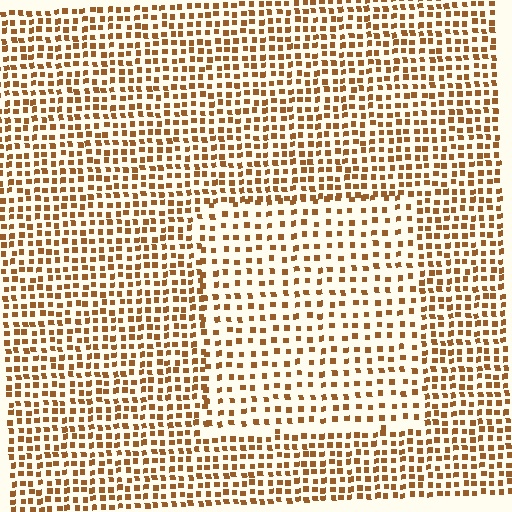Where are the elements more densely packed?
The elements are more densely packed outside the rectangle boundary.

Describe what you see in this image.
The image contains small brown elements arranged at two different densities. A rectangle-shaped region is visible where the elements are less densely packed than the surrounding area.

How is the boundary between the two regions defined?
The boundary is defined by a change in element density (approximately 1.7x ratio). All elements are the same color, size, and shape.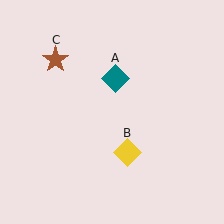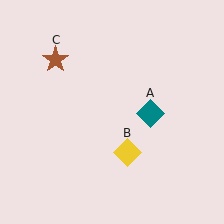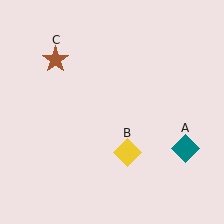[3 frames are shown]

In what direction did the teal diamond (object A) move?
The teal diamond (object A) moved down and to the right.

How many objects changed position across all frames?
1 object changed position: teal diamond (object A).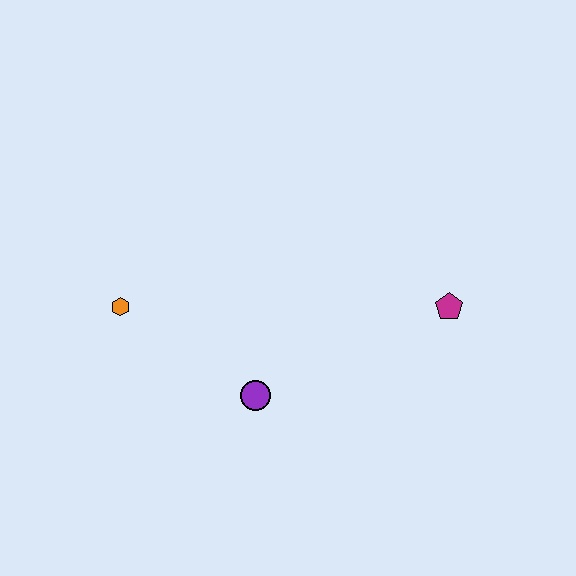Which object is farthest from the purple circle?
The magenta pentagon is farthest from the purple circle.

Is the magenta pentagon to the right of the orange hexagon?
Yes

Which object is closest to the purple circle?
The orange hexagon is closest to the purple circle.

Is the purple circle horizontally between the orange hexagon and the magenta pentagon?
Yes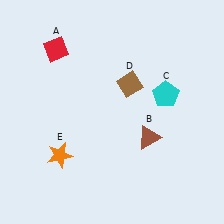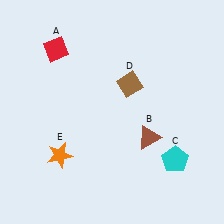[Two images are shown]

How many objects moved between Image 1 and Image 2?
1 object moved between the two images.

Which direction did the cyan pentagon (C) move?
The cyan pentagon (C) moved down.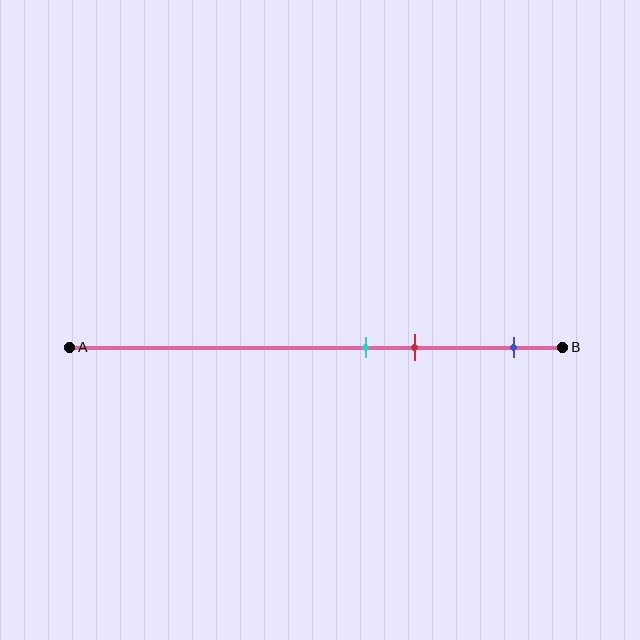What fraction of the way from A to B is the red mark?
The red mark is approximately 70% (0.7) of the way from A to B.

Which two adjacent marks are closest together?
The cyan and red marks are the closest adjacent pair.